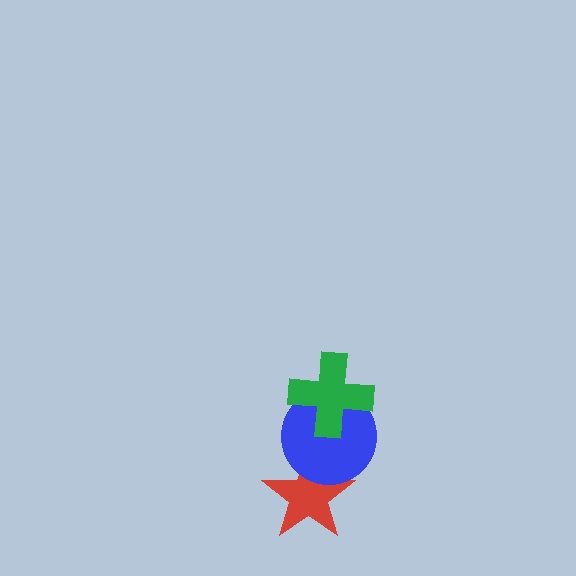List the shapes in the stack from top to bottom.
From top to bottom: the green cross, the blue circle, the red star.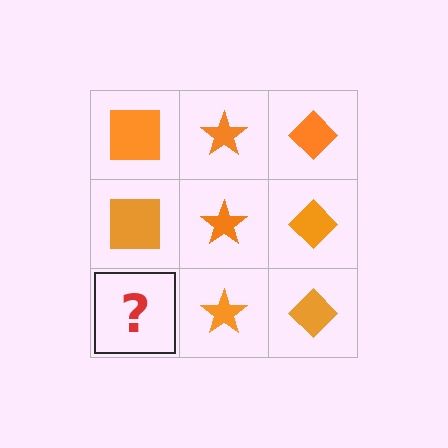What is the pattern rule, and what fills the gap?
The rule is that each column has a consistent shape. The gap should be filled with an orange square.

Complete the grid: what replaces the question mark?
The question mark should be replaced with an orange square.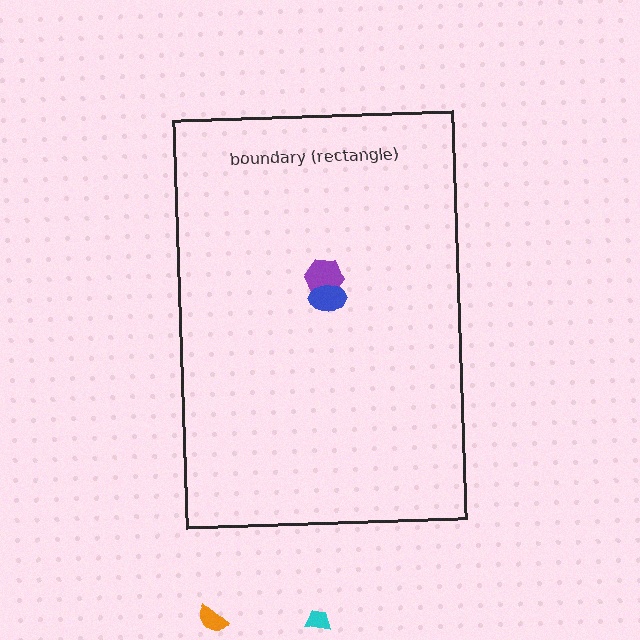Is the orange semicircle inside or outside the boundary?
Outside.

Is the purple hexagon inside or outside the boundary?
Inside.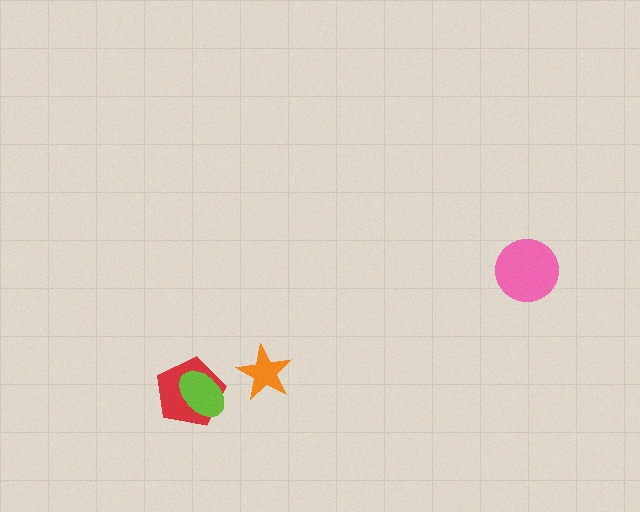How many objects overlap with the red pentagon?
1 object overlaps with the red pentagon.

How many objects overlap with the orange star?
0 objects overlap with the orange star.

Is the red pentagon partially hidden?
Yes, it is partially covered by another shape.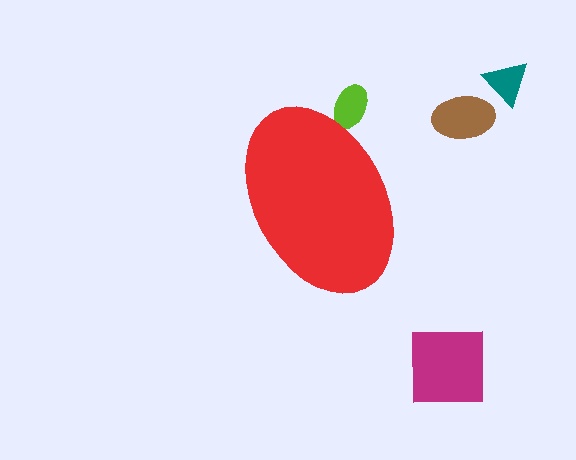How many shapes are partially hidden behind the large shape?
1 shape is partially hidden.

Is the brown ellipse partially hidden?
No, the brown ellipse is fully visible.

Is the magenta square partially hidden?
No, the magenta square is fully visible.